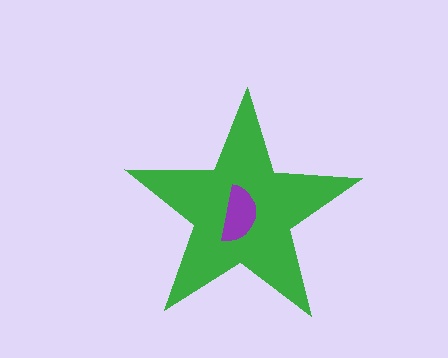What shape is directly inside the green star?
The purple semicircle.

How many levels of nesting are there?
2.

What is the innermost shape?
The purple semicircle.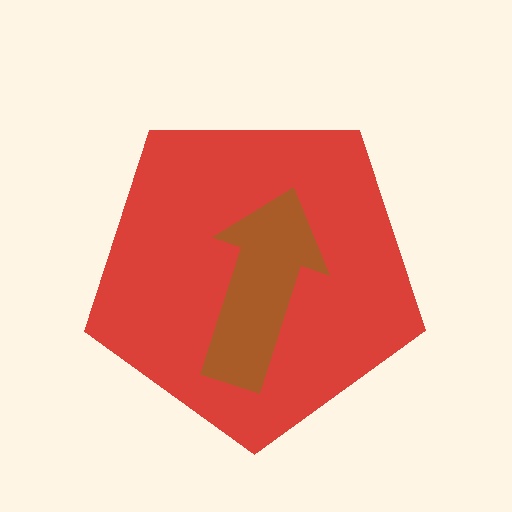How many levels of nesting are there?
2.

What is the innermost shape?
The brown arrow.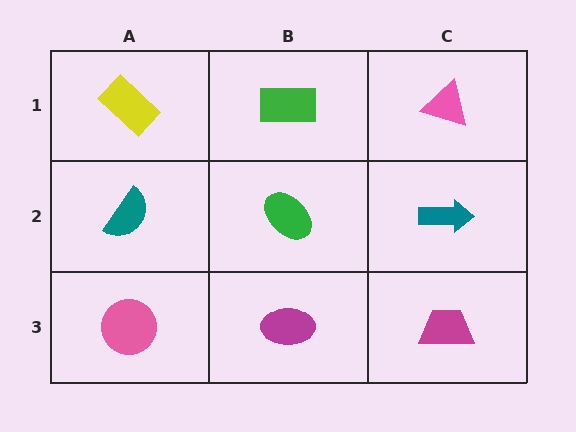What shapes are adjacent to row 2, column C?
A pink triangle (row 1, column C), a magenta trapezoid (row 3, column C), a green ellipse (row 2, column B).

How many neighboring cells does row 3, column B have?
3.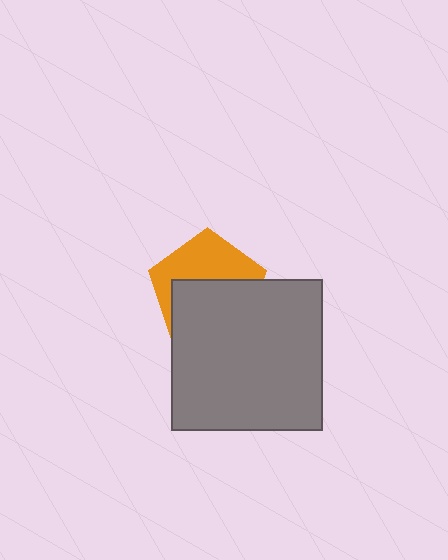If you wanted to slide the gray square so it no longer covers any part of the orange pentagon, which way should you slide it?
Slide it down — that is the most direct way to separate the two shapes.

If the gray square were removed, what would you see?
You would see the complete orange pentagon.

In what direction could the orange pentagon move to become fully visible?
The orange pentagon could move up. That would shift it out from behind the gray square entirely.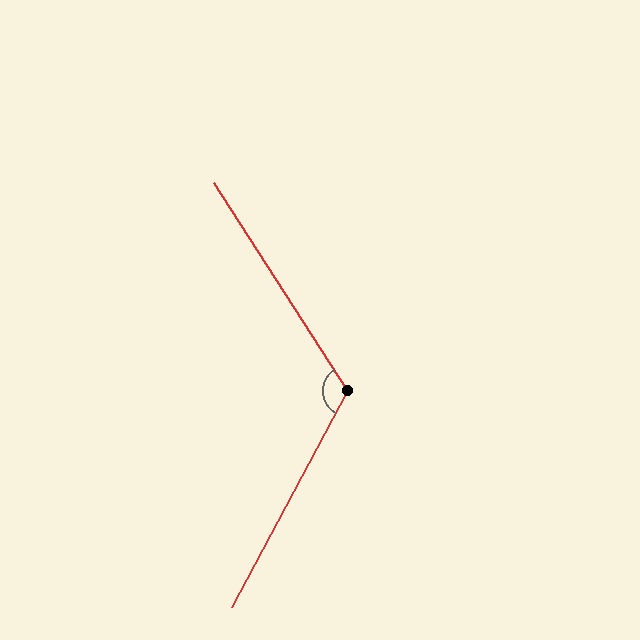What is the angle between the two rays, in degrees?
Approximately 119 degrees.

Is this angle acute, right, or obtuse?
It is obtuse.